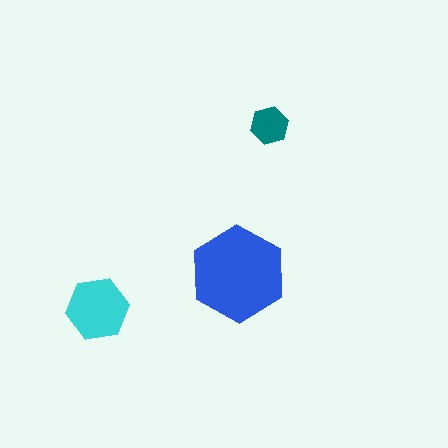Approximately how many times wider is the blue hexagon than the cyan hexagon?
About 1.5 times wider.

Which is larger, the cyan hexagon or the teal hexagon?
The cyan one.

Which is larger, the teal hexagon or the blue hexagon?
The blue one.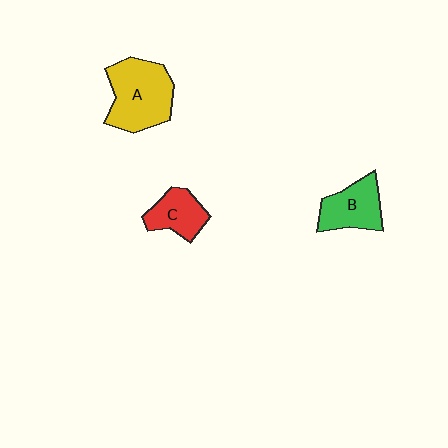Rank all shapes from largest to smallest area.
From largest to smallest: A (yellow), B (green), C (red).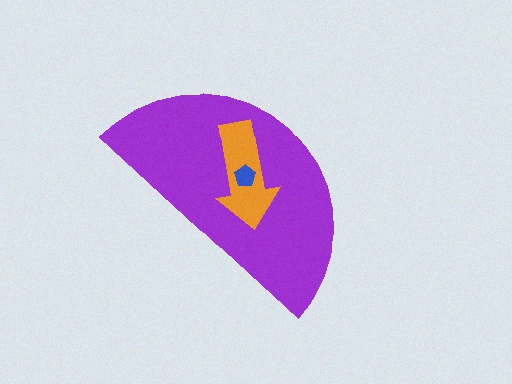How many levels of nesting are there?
3.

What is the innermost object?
The blue pentagon.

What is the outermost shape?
The purple semicircle.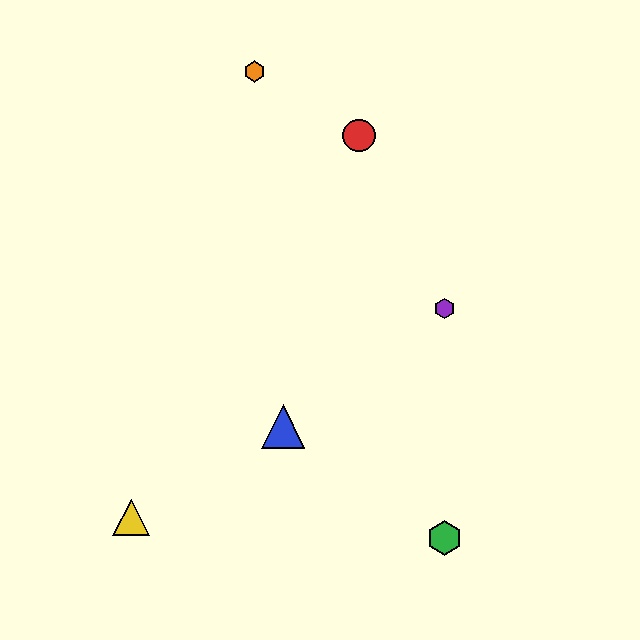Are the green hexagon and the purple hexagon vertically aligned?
Yes, both are at x≈444.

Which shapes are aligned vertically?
The green hexagon, the purple hexagon are aligned vertically.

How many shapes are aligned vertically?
2 shapes (the green hexagon, the purple hexagon) are aligned vertically.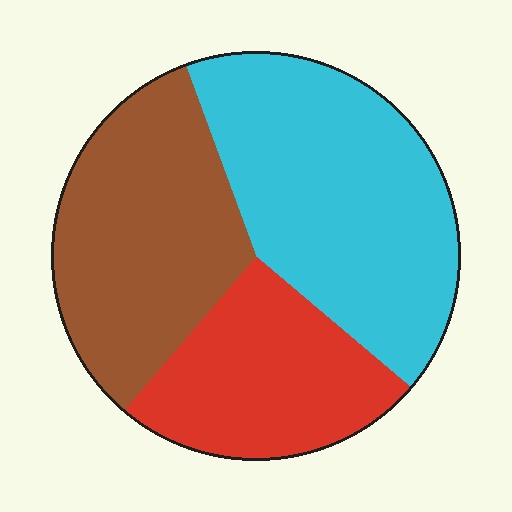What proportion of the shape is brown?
Brown takes up between a quarter and a half of the shape.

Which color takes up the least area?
Red, at roughly 25%.